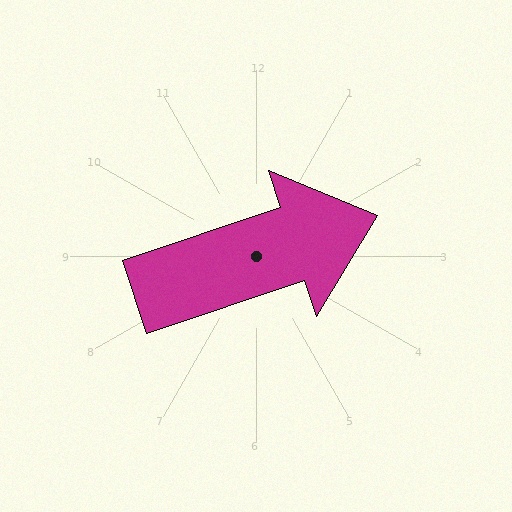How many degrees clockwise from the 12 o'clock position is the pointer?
Approximately 72 degrees.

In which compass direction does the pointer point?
East.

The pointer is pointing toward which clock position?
Roughly 2 o'clock.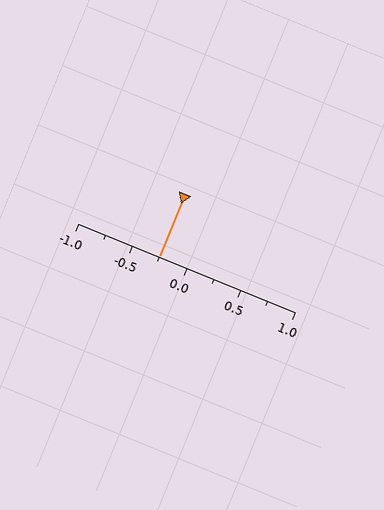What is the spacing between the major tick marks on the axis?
The major ticks are spaced 0.5 apart.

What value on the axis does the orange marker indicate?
The marker indicates approximately -0.25.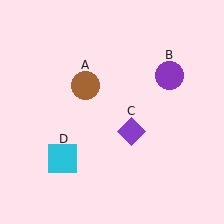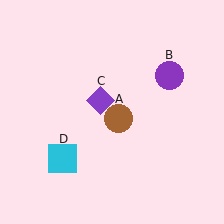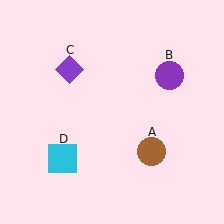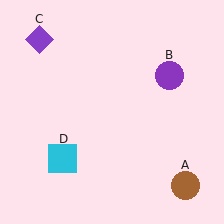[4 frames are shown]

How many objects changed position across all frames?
2 objects changed position: brown circle (object A), purple diamond (object C).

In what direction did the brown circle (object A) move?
The brown circle (object A) moved down and to the right.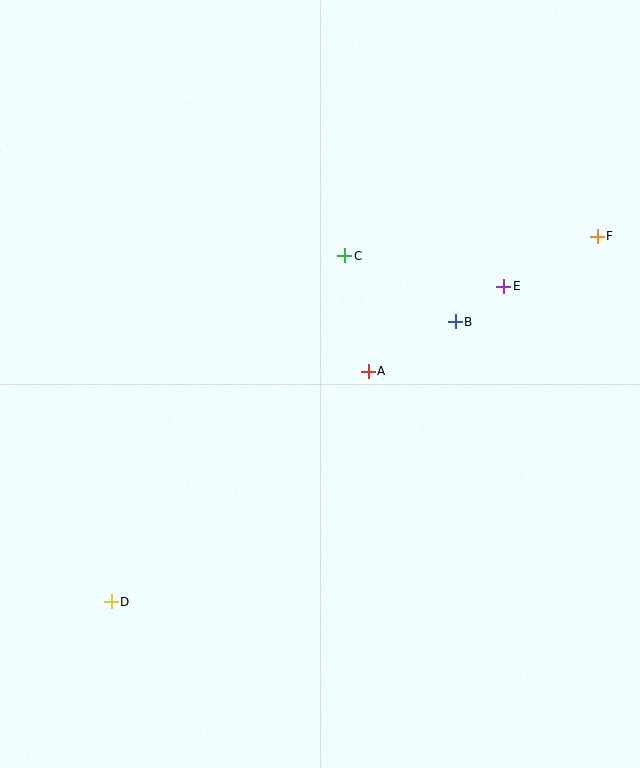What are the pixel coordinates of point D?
Point D is at (111, 602).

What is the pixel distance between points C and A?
The distance between C and A is 118 pixels.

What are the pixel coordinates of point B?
Point B is at (455, 322).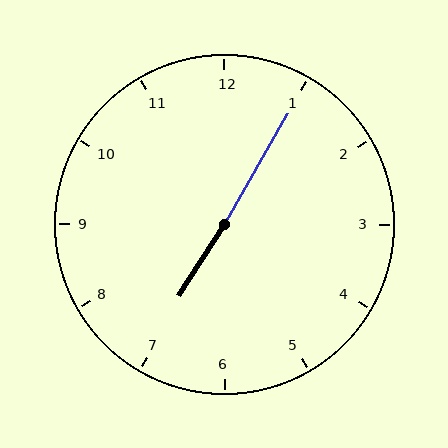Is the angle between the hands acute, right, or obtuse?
It is obtuse.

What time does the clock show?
7:05.